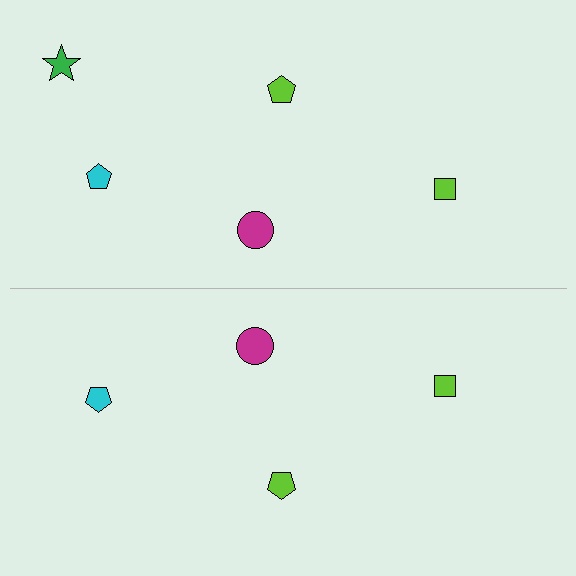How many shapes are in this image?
There are 9 shapes in this image.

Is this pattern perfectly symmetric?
No, the pattern is not perfectly symmetric. A green star is missing from the bottom side.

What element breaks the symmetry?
A green star is missing from the bottom side.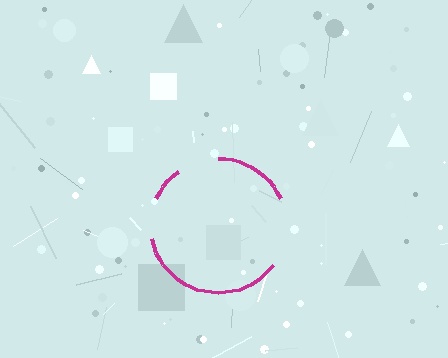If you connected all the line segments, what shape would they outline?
They would outline a circle.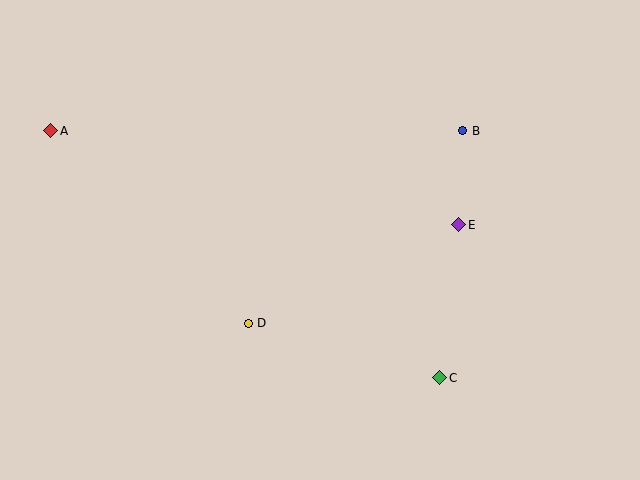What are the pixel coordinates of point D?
Point D is at (248, 323).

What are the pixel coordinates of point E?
Point E is at (459, 225).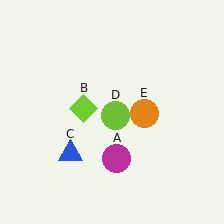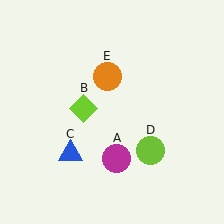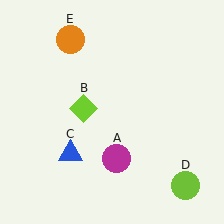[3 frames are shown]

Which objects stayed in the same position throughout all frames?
Magenta circle (object A) and lime diamond (object B) and blue triangle (object C) remained stationary.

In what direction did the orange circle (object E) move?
The orange circle (object E) moved up and to the left.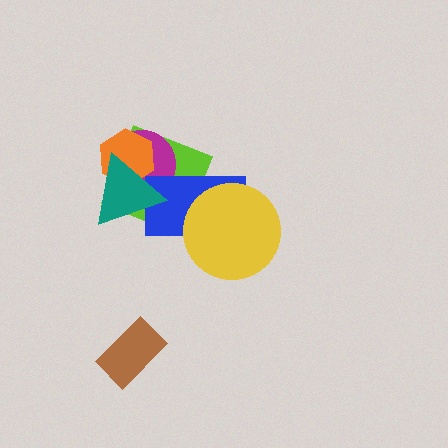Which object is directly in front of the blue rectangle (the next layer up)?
The yellow circle is directly in front of the blue rectangle.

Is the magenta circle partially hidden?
Yes, it is partially covered by another shape.